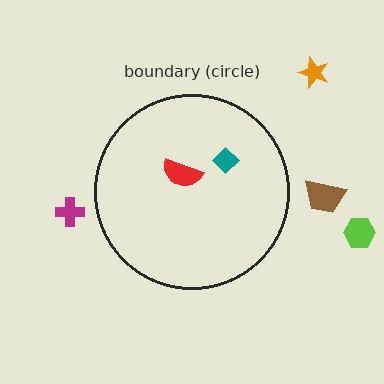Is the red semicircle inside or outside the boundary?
Inside.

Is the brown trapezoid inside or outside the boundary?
Outside.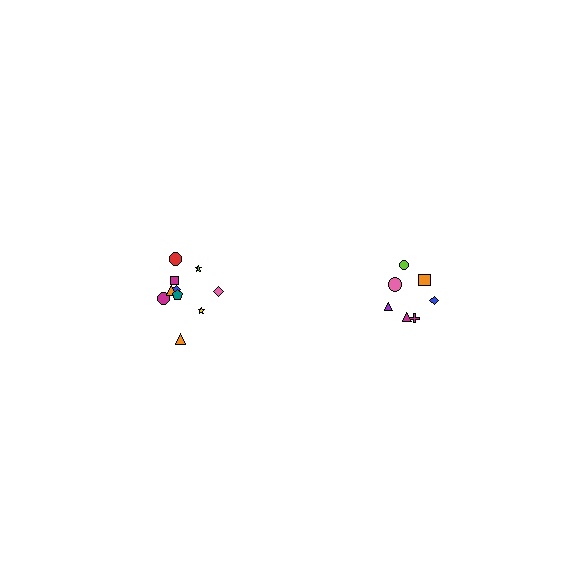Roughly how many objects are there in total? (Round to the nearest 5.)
Roughly 15 objects in total.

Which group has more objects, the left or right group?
The left group.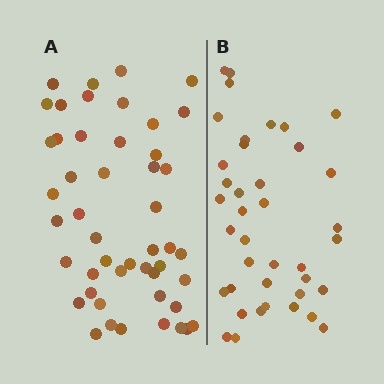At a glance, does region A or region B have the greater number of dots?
Region A (the left region) has more dots.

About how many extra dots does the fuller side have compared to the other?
Region A has roughly 8 or so more dots than region B.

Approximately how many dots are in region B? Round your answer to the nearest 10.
About 40 dots. (The exact count is 39, which rounds to 40.)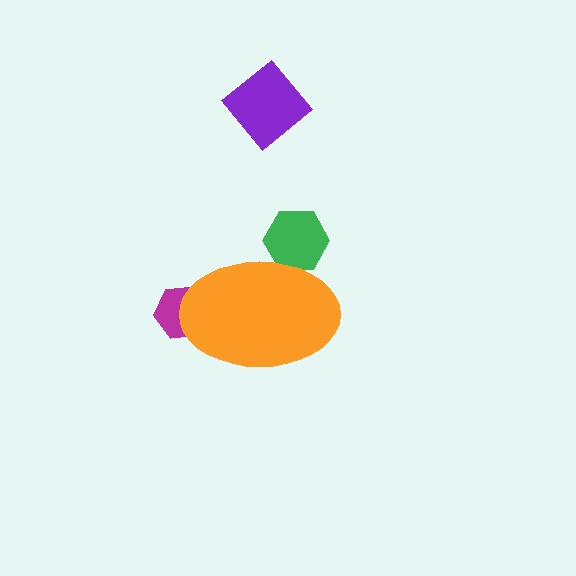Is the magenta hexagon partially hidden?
Yes, the magenta hexagon is partially hidden behind the orange ellipse.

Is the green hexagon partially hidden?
Yes, the green hexagon is partially hidden behind the orange ellipse.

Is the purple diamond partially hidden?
No, the purple diamond is fully visible.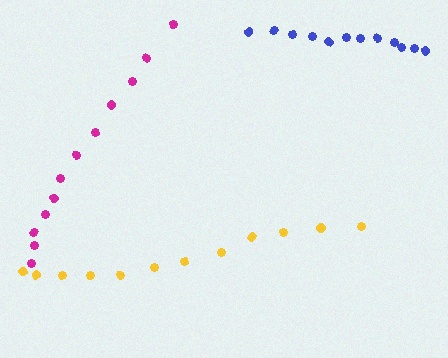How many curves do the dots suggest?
There are 3 distinct paths.